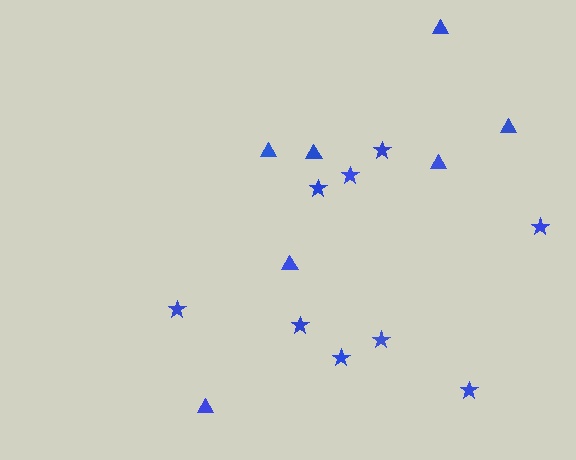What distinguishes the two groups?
There are 2 groups: one group of triangles (7) and one group of stars (9).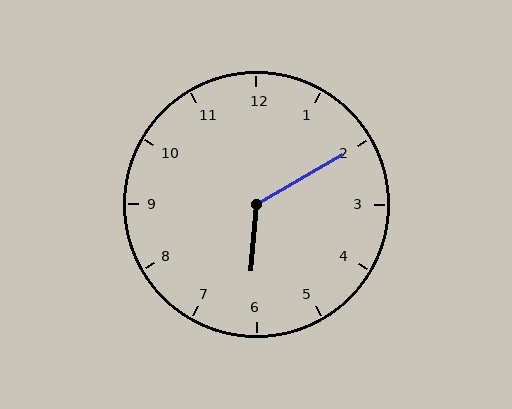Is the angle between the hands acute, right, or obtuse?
It is obtuse.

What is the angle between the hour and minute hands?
Approximately 125 degrees.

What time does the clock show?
6:10.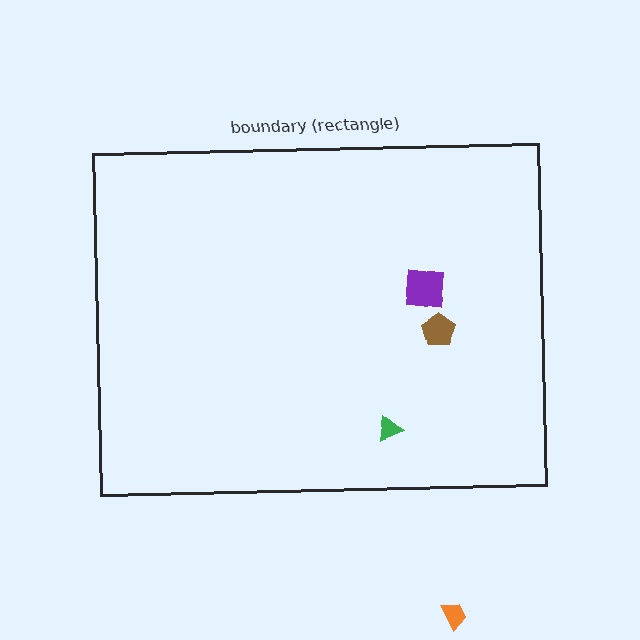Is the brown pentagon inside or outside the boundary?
Inside.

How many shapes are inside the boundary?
3 inside, 1 outside.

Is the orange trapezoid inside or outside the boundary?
Outside.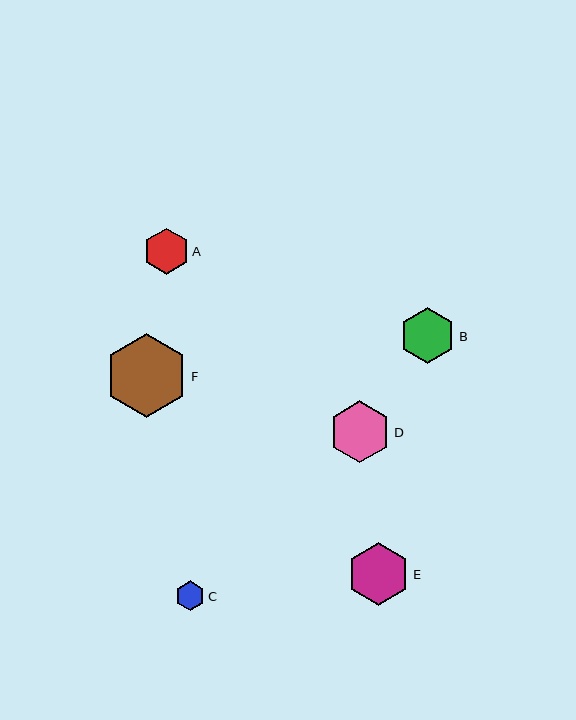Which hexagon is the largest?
Hexagon F is the largest with a size of approximately 83 pixels.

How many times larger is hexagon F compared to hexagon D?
Hexagon F is approximately 1.4 times the size of hexagon D.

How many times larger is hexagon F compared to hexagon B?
Hexagon F is approximately 1.5 times the size of hexagon B.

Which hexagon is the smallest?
Hexagon C is the smallest with a size of approximately 29 pixels.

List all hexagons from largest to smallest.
From largest to smallest: F, E, D, B, A, C.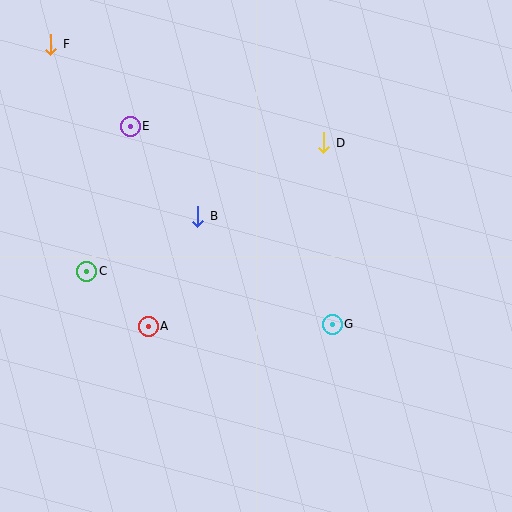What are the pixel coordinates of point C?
Point C is at (87, 271).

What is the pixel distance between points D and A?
The distance between D and A is 254 pixels.